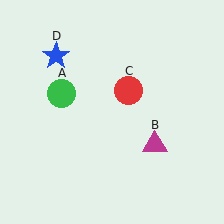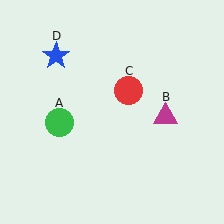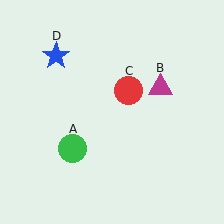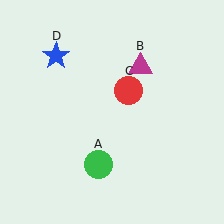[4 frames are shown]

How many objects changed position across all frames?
2 objects changed position: green circle (object A), magenta triangle (object B).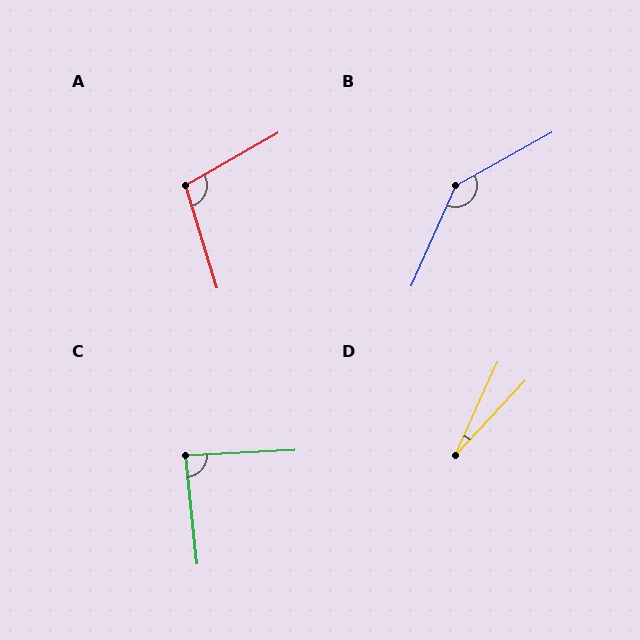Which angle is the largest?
B, at approximately 143 degrees.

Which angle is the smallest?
D, at approximately 18 degrees.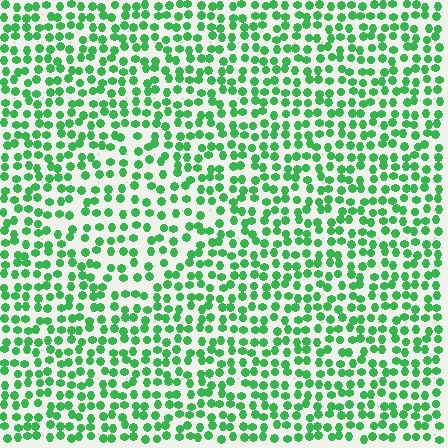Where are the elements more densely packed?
The elements are more densely packed outside the diamond boundary.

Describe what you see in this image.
The image contains small green elements arranged at two different densities. A diamond-shaped region is visible where the elements are less densely packed than the surrounding area.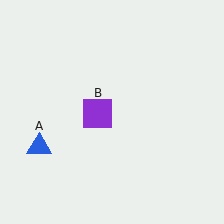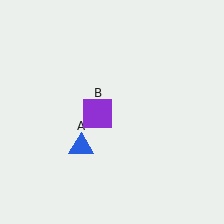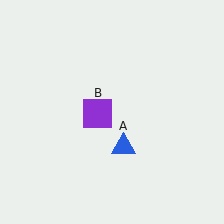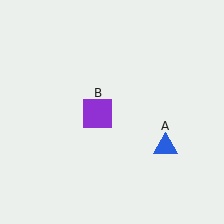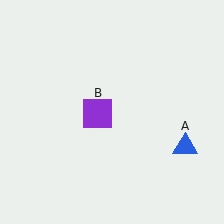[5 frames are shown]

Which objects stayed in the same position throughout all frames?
Purple square (object B) remained stationary.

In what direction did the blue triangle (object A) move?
The blue triangle (object A) moved right.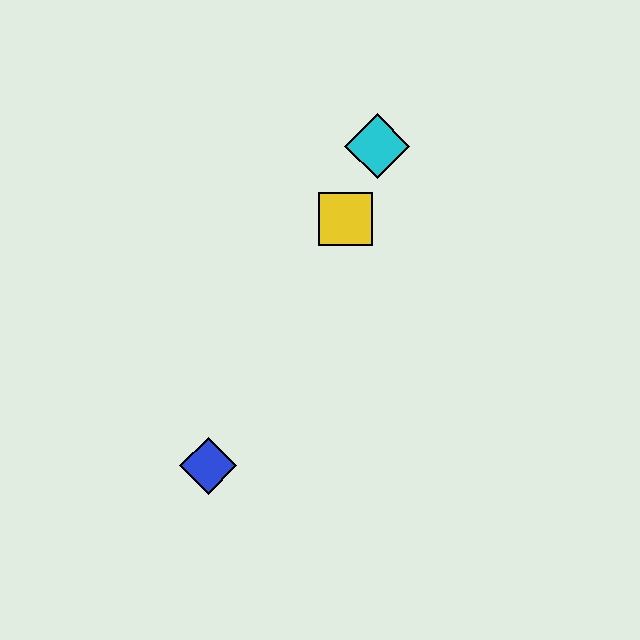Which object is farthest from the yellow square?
The blue diamond is farthest from the yellow square.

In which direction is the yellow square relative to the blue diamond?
The yellow square is above the blue diamond.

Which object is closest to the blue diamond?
The yellow square is closest to the blue diamond.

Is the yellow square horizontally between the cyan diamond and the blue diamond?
Yes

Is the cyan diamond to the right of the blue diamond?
Yes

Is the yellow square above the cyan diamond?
No